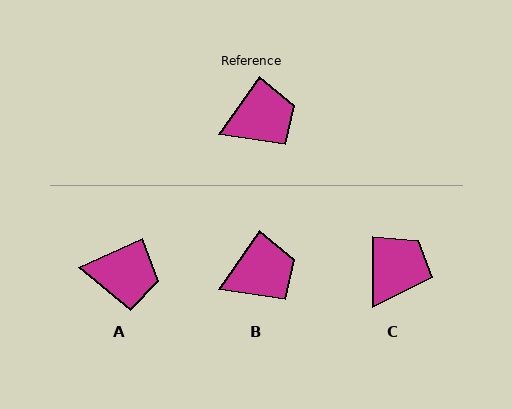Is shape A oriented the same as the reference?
No, it is off by about 31 degrees.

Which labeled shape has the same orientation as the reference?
B.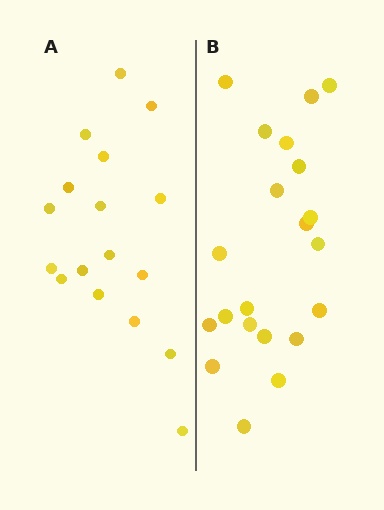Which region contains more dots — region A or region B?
Region B (the right region) has more dots.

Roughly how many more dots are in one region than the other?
Region B has about 4 more dots than region A.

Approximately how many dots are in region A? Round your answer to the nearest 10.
About 20 dots. (The exact count is 17, which rounds to 20.)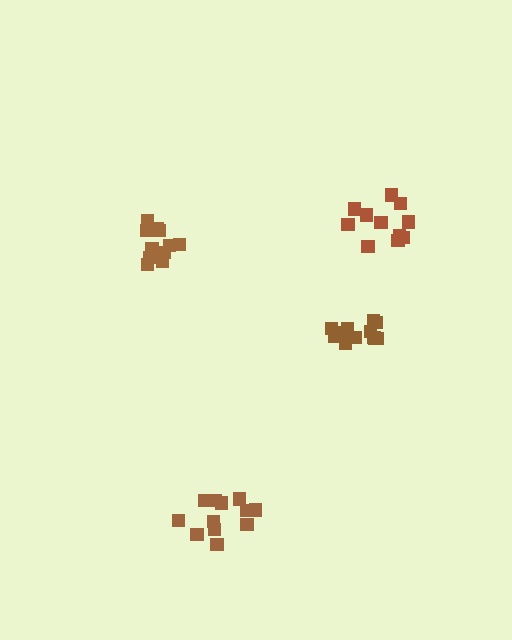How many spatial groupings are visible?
There are 4 spatial groupings.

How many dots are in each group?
Group 1: 12 dots, Group 2: 13 dots, Group 3: 11 dots, Group 4: 12 dots (48 total).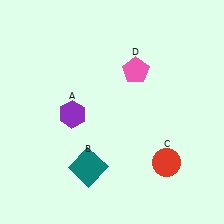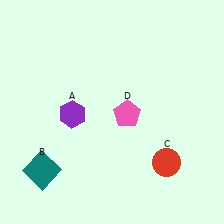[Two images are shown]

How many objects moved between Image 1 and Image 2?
2 objects moved between the two images.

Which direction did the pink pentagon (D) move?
The pink pentagon (D) moved down.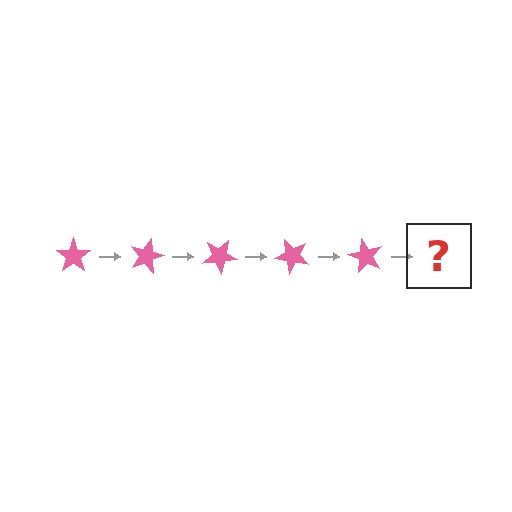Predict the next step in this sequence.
The next step is a pink star rotated 75 degrees.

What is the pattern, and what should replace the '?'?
The pattern is that the star rotates 15 degrees each step. The '?' should be a pink star rotated 75 degrees.